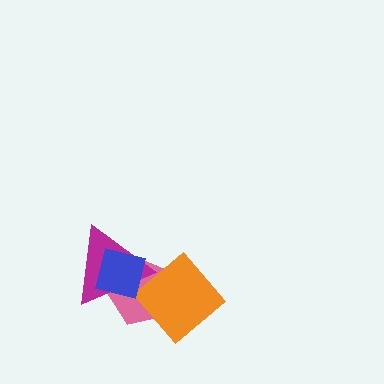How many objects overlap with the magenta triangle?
3 objects overlap with the magenta triangle.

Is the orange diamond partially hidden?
Yes, it is partially covered by another shape.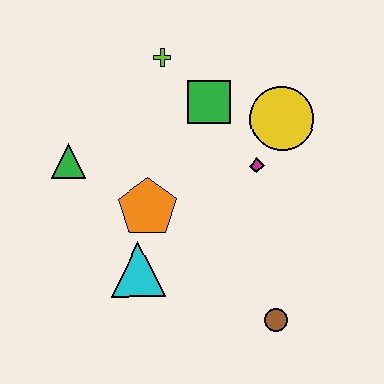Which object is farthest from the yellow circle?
The green triangle is farthest from the yellow circle.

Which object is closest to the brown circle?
The cyan triangle is closest to the brown circle.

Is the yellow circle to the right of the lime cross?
Yes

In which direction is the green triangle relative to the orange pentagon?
The green triangle is to the left of the orange pentagon.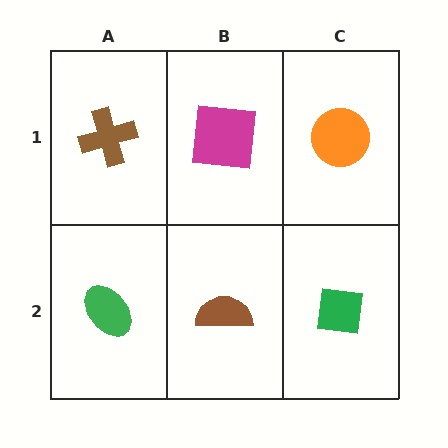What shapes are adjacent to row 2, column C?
An orange circle (row 1, column C), a brown semicircle (row 2, column B).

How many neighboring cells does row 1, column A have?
2.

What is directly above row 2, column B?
A magenta square.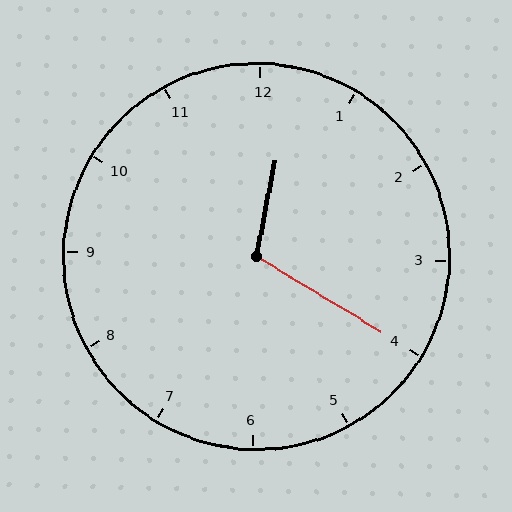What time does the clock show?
12:20.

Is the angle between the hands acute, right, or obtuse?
It is obtuse.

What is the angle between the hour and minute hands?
Approximately 110 degrees.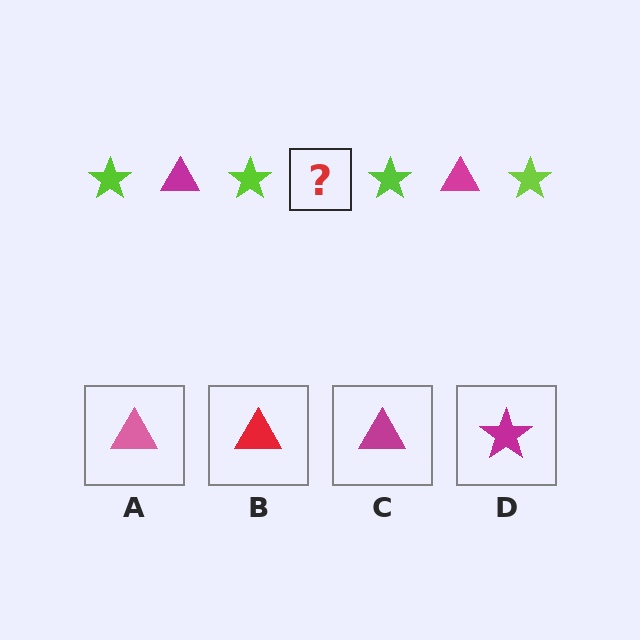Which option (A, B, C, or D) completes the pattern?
C.